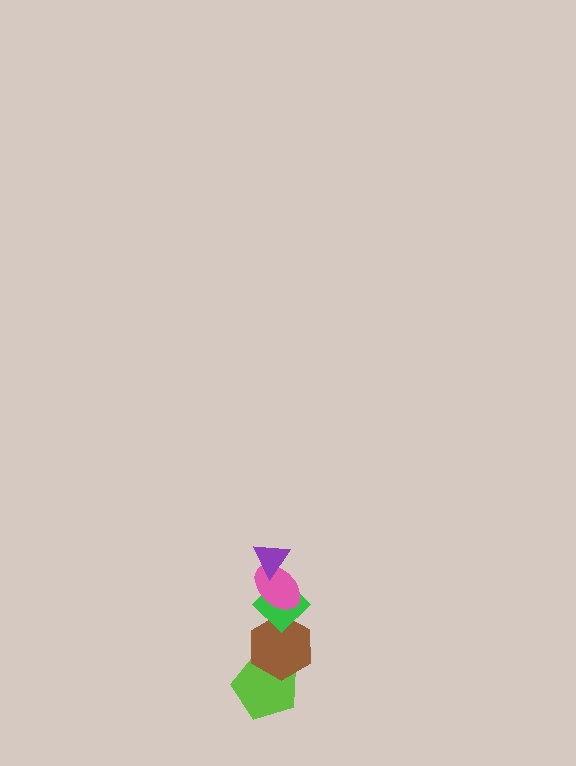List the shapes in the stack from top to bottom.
From top to bottom: the purple triangle, the pink ellipse, the green diamond, the brown hexagon, the lime pentagon.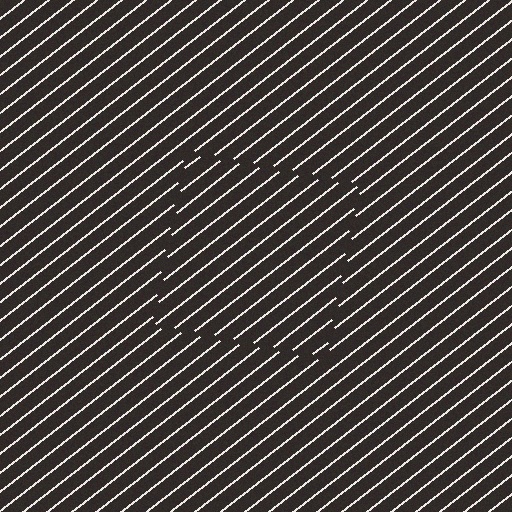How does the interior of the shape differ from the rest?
The interior of the shape contains the same grating, shifted by half a period — the contour is defined by the phase discontinuity where line-ends from the inner and outer gratings abut.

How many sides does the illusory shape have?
4 sides — the line-ends trace a square.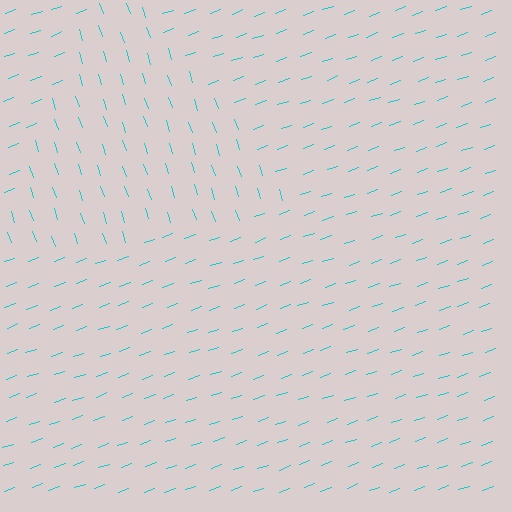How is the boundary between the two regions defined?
The boundary is defined purely by a change in line orientation (approximately 89 degrees difference). All lines are the same color and thickness.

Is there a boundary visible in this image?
Yes, there is a texture boundary formed by a change in line orientation.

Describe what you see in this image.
The image is filled with small cyan line segments. A triangle region in the image has lines oriented differently from the surrounding lines, creating a visible texture boundary.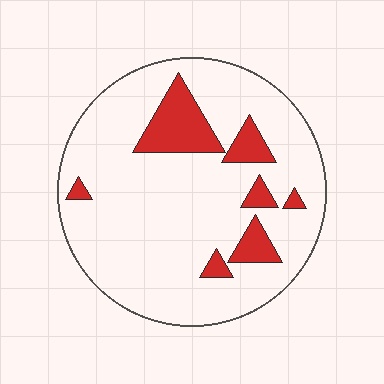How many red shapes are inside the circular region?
7.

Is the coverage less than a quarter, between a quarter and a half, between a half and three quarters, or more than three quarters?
Less than a quarter.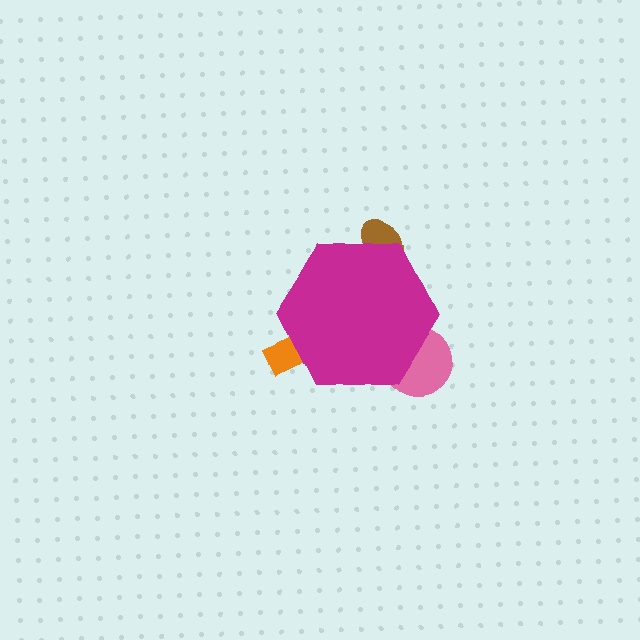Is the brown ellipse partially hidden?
Yes, the brown ellipse is partially hidden behind the magenta hexagon.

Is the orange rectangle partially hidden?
Yes, the orange rectangle is partially hidden behind the magenta hexagon.